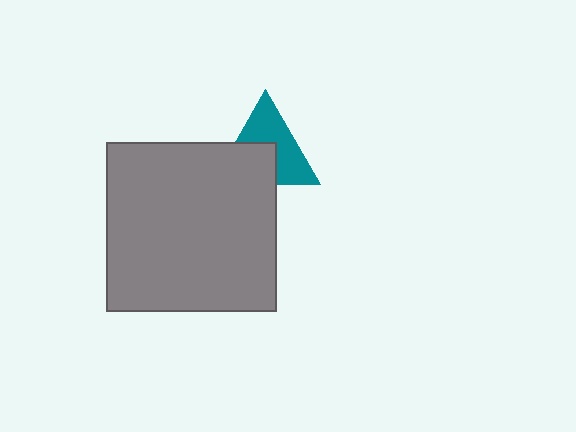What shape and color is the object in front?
The object in front is a gray square.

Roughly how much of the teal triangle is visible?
About half of it is visible (roughly 55%).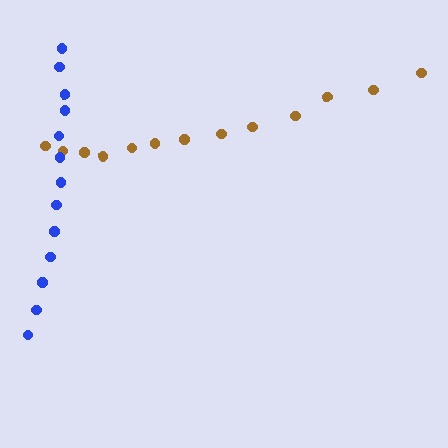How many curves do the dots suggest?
There are 2 distinct paths.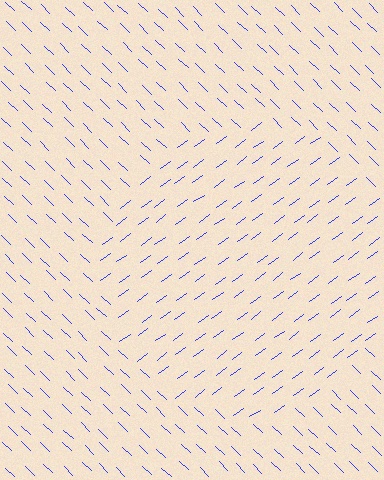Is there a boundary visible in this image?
Yes, there is a texture boundary formed by a change in line orientation.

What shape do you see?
I see a circle.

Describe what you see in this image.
The image is filled with small blue line segments. A circle region in the image has lines oriented differently from the surrounding lines, creating a visible texture boundary.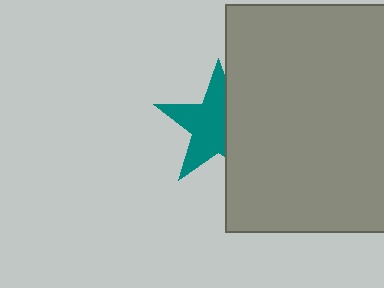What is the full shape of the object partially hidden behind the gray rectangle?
The partially hidden object is a teal star.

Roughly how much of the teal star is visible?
About half of it is visible (roughly 62%).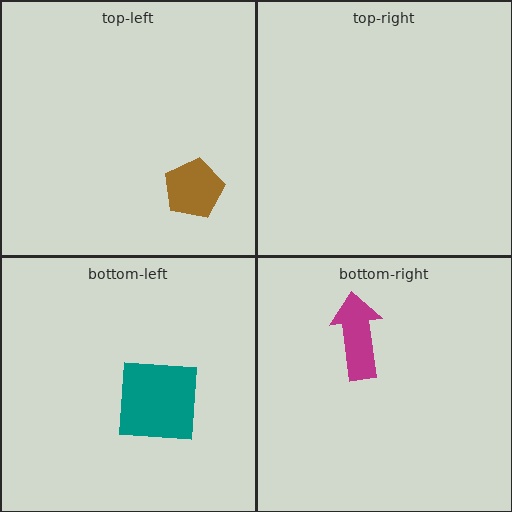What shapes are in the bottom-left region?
The teal square.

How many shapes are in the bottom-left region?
1.